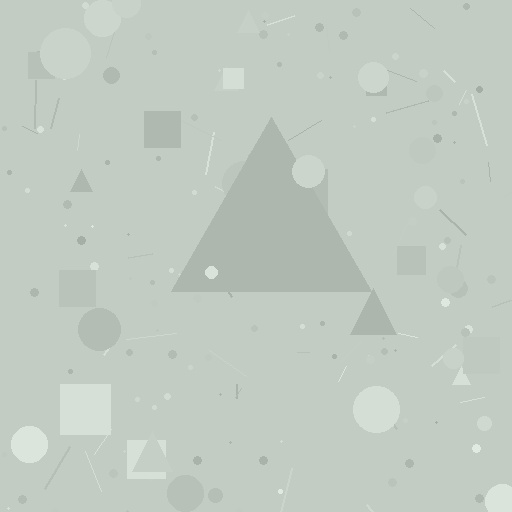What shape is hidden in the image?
A triangle is hidden in the image.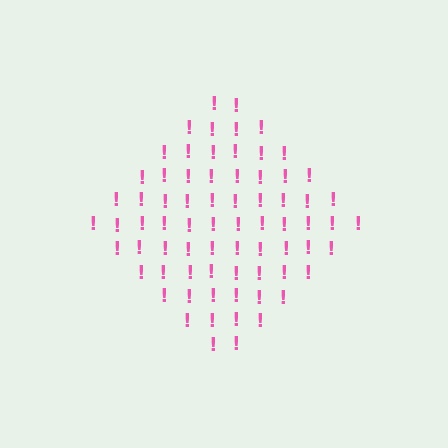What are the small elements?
The small elements are exclamation marks.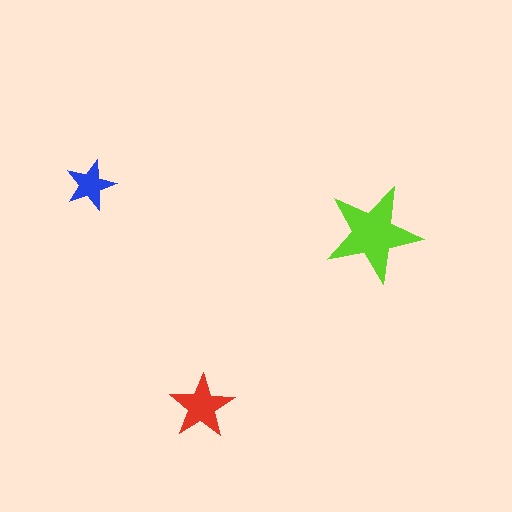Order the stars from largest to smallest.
the lime one, the red one, the blue one.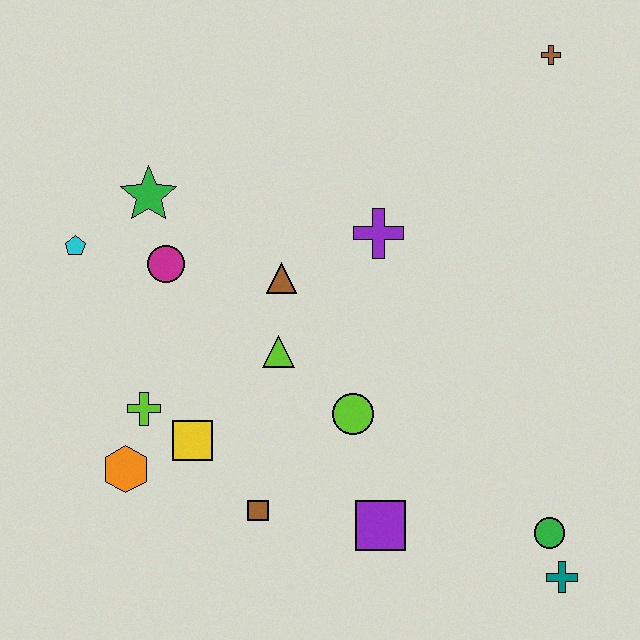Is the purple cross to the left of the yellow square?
No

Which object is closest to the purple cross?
The brown triangle is closest to the purple cross.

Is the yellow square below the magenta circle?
Yes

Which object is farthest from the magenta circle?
The teal cross is farthest from the magenta circle.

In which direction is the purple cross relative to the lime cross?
The purple cross is to the right of the lime cross.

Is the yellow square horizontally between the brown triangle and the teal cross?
No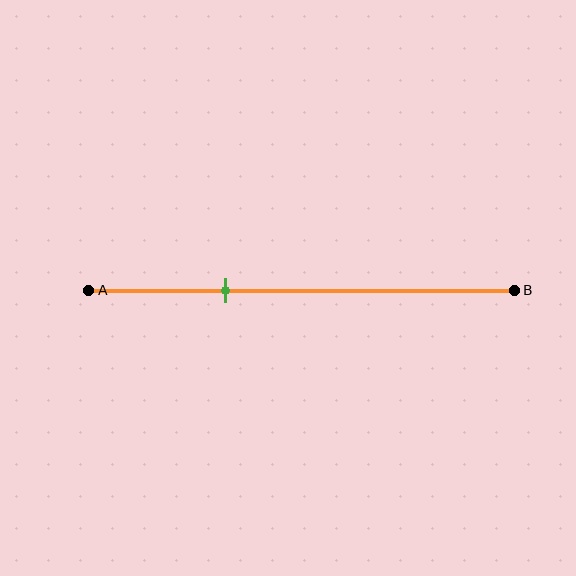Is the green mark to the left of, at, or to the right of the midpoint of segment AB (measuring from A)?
The green mark is to the left of the midpoint of segment AB.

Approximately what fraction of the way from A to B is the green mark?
The green mark is approximately 30% of the way from A to B.